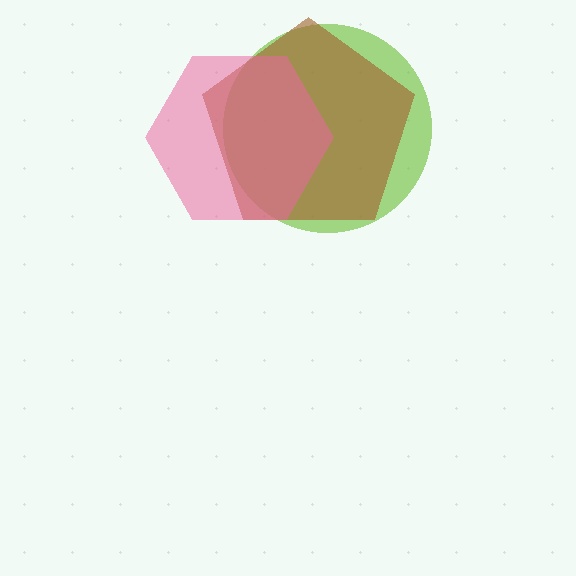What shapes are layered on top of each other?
The layered shapes are: a lime circle, a brown pentagon, a pink hexagon.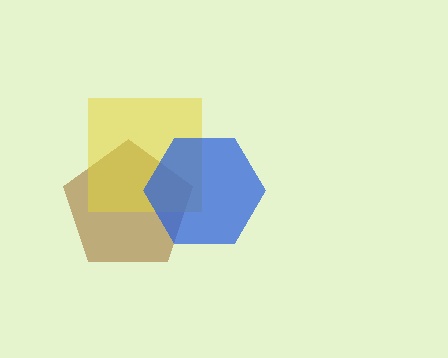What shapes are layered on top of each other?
The layered shapes are: a brown pentagon, a yellow square, a blue hexagon.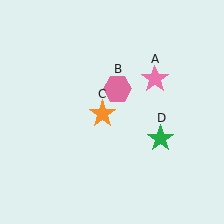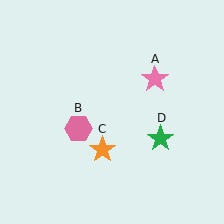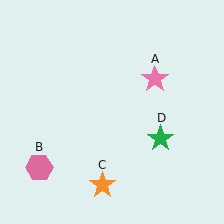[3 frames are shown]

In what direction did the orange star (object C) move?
The orange star (object C) moved down.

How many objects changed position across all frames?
2 objects changed position: pink hexagon (object B), orange star (object C).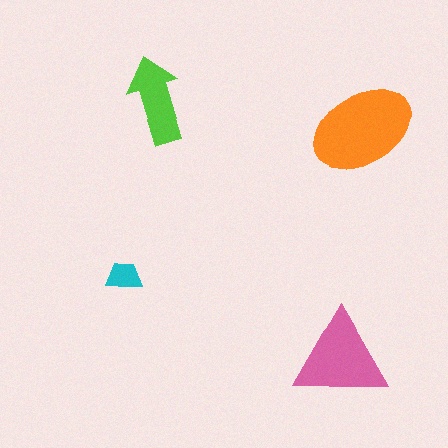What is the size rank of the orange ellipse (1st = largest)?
1st.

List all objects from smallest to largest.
The cyan trapezoid, the lime arrow, the pink triangle, the orange ellipse.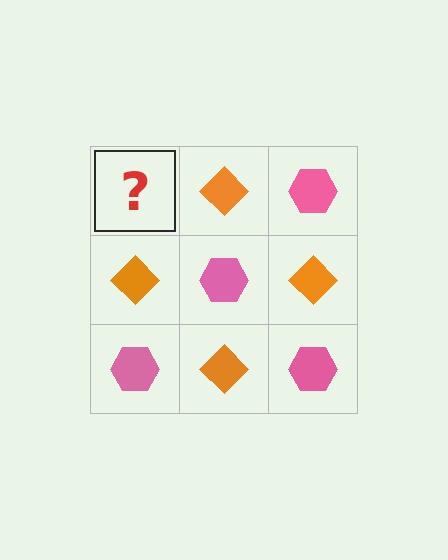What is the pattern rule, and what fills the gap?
The rule is that it alternates pink hexagon and orange diamond in a checkerboard pattern. The gap should be filled with a pink hexagon.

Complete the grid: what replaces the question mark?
The question mark should be replaced with a pink hexagon.